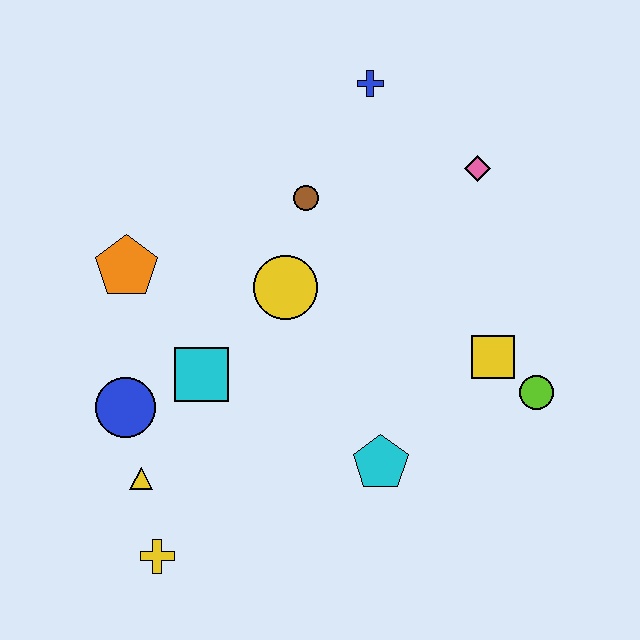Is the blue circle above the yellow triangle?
Yes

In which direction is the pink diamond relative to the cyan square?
The pink diamond is to the right of the cyan square.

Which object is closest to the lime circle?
The yellow square is closest to the lime circle.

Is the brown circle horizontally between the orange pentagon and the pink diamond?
Yes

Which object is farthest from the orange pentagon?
The lime circle is farthest from the orange pentagon.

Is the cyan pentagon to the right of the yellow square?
No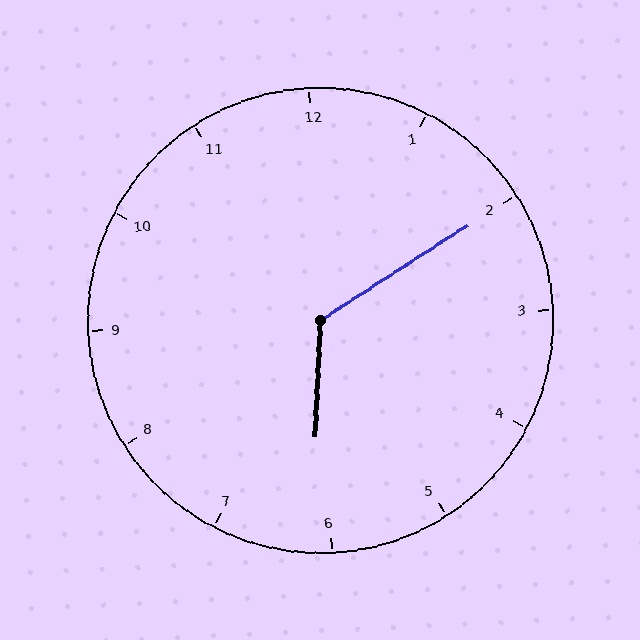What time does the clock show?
6:10.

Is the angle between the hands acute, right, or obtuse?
It is obtuse.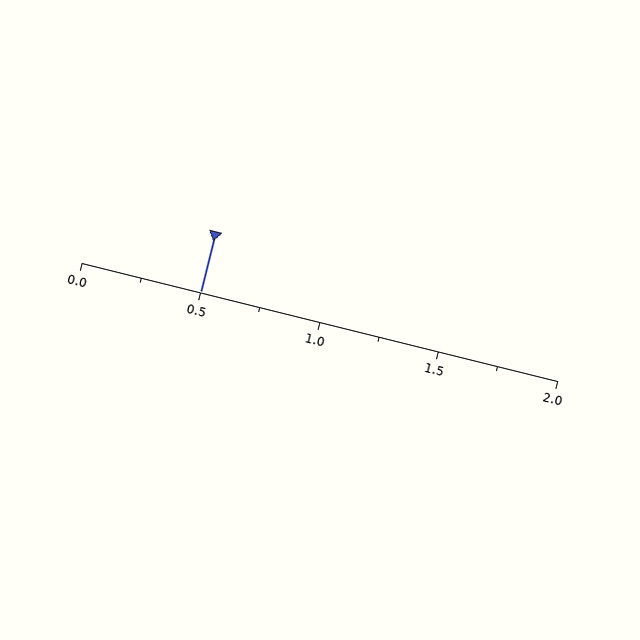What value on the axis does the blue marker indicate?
The marker indicates approximately 0.5.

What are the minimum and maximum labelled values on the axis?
The axis runs from 0.0 to 2.0.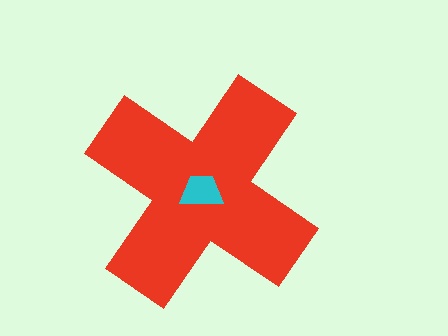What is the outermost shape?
The red cross.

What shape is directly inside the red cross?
The cyan trapezoid.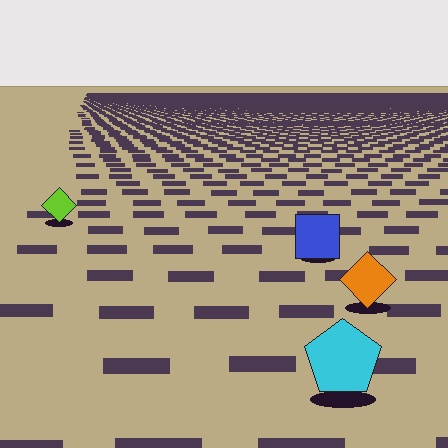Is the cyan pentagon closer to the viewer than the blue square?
Yes. The cyan pentagon is closer — you can tell from the texture gradient: the ground texture is coarser near it.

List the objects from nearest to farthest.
From nearest to farthest: the cyan pentagon, the orange diamond, the blue square, the lime diamond.